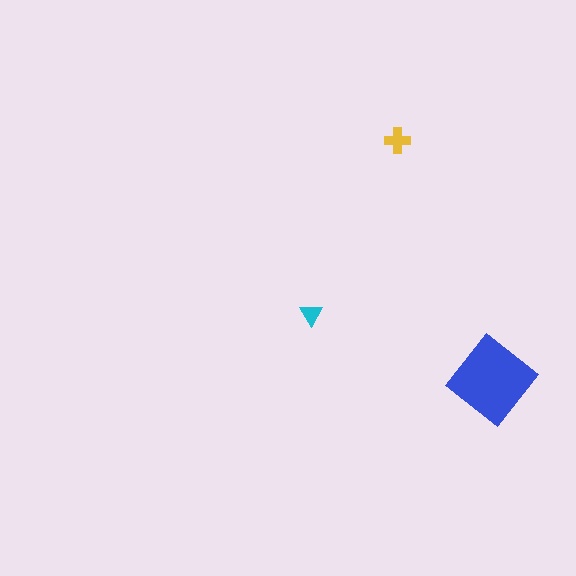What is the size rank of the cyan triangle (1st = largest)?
3rd.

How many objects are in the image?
There are 3 objects in the image.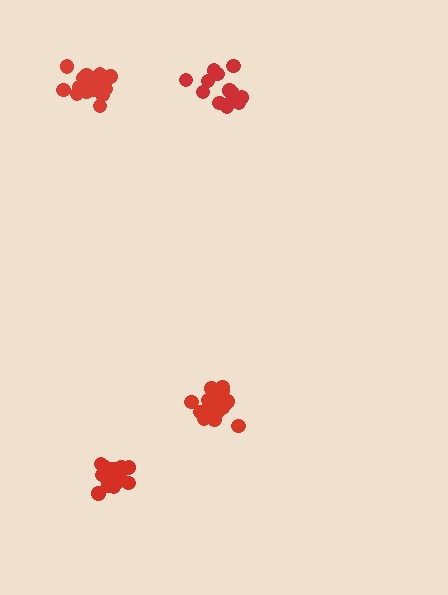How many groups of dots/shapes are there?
There are 4 groups.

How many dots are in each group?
Group 1: 19 dots, Group 2: 17 dots, Group 3: 14 dots, Group 4: 20 dots (70 total).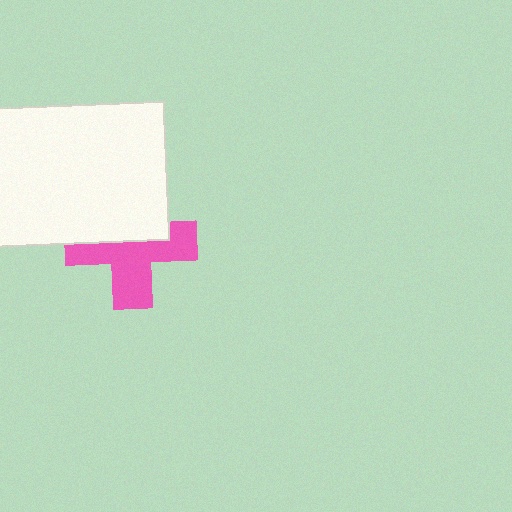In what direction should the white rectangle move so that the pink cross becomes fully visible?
The white rectangle should move up. That is the shortest direction to clear the overlap and leave the pink cross fully visible.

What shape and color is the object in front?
The object in front is a white rectangle.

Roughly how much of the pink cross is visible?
About half of it is visible (roughly 56%).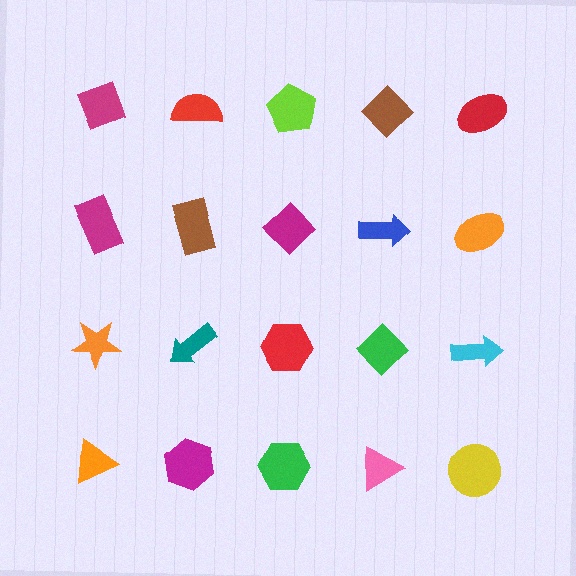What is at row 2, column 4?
A blue arrow.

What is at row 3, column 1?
An orange star.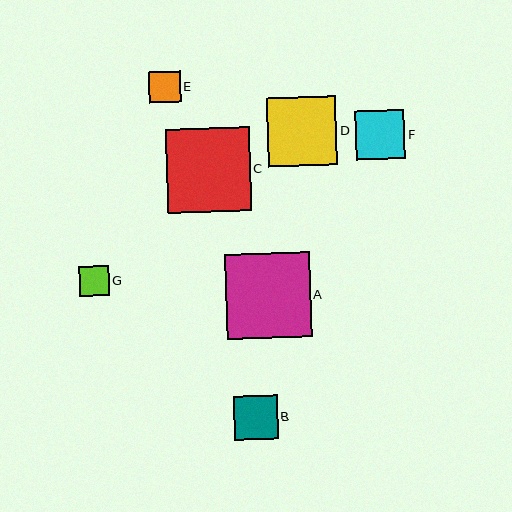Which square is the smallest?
Square G is the smallest with a size of approximately 30 pixels.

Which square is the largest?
Square A is the largest with a size of approximately 84 pixels.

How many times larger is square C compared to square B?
Square C is approximately 1.9 times the size of square B.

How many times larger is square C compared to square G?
Square C is approximately 2.8 times the size of square G.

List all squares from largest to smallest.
From largest to smallest: A, C, D, F, B, E, G.